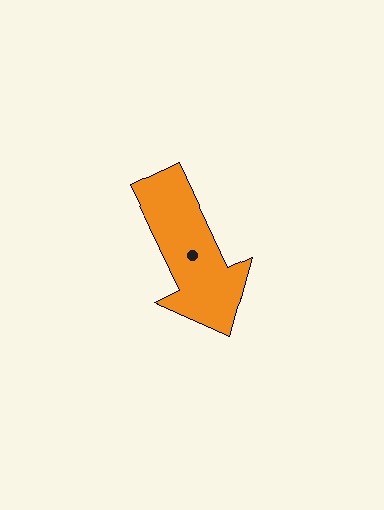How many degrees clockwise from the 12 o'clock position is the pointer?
Approximately 155 degrees.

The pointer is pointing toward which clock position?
Roughly 5 o'clock.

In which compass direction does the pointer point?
Southeast.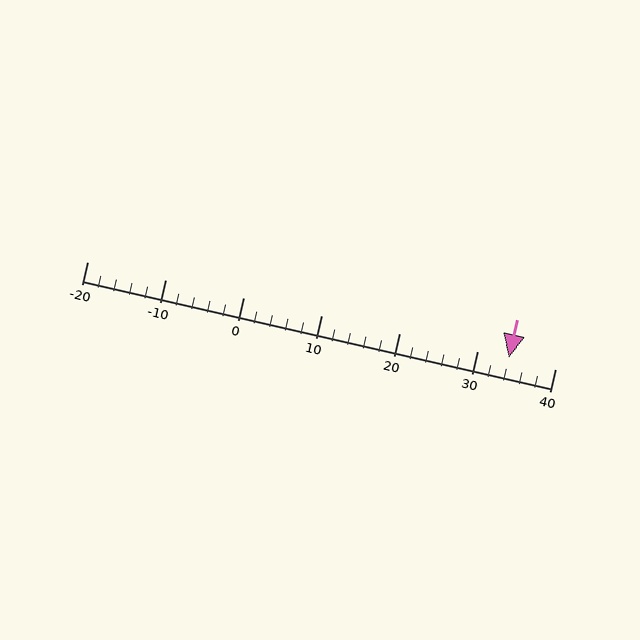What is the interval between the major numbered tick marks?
The major tick marks are spaced 10 units apart.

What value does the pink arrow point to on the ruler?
The pink arrow points to approximately 34.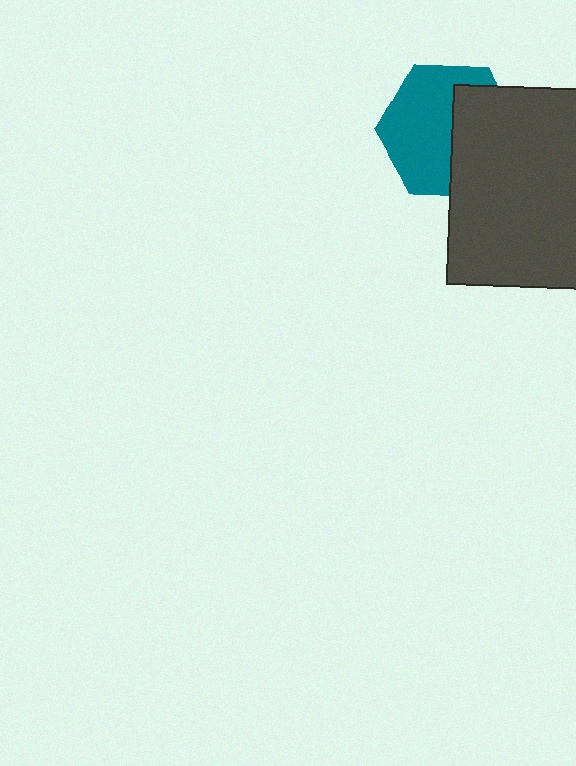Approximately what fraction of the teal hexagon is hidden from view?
Roughly 43% of the teal hexagon is hidden behind the dark gray square.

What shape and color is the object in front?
The object in front is a dark gray square.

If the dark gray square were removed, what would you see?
You would see the complete teal hexagon.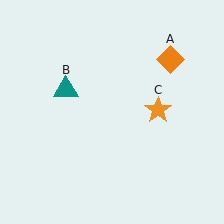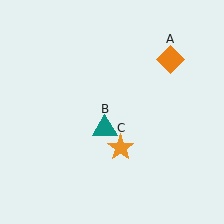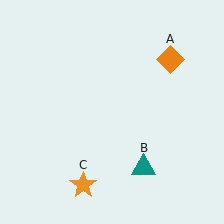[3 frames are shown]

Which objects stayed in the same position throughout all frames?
Orange diamond (object A) remained stationary.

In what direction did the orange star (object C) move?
The orange star (object C) moved down and to the left.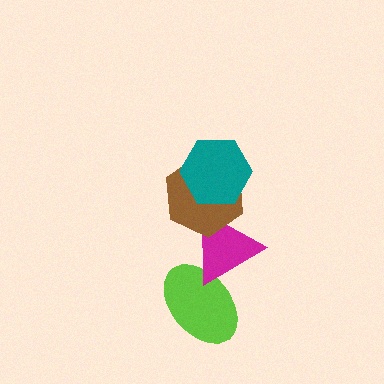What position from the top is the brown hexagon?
The brown hexagon is 2nd from the top.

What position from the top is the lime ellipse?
The lime ellipse is 4th from the top.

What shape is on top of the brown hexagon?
The teal hexagon is on top of the brown hexagon.